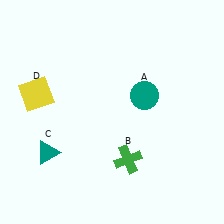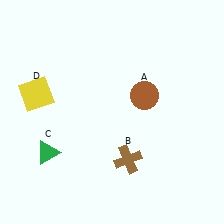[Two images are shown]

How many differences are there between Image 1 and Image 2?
There are 3 differences between the two images.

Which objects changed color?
A changed from teal to brown. B changed from green to brown. C changed from teal to green.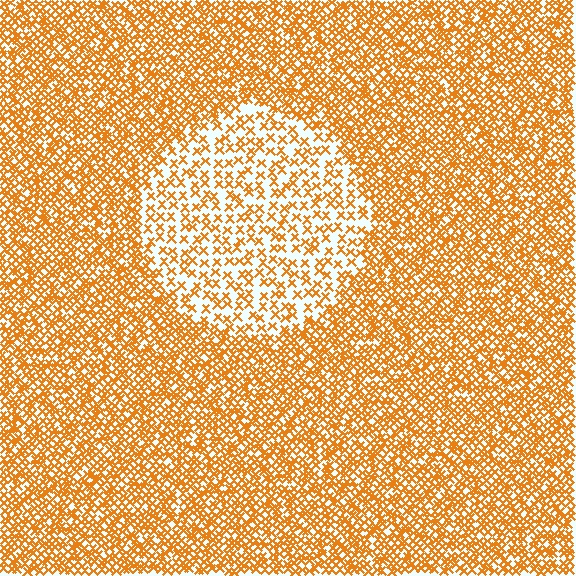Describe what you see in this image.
The image contains small orange elements arranged at two different densities. A circle-shaped region is visible where the elements are less densely packed than the surrounding area.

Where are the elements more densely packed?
The elements are more densely packed outside the circle boundary.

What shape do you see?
I see a circle.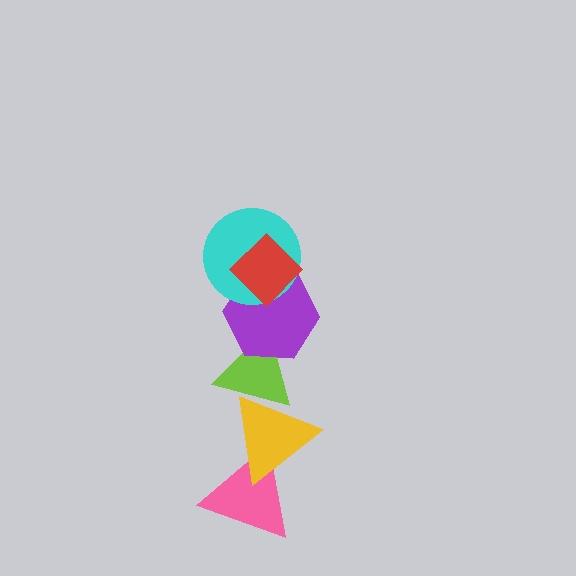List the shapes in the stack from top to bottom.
From top to bottom: the red diamond, the cyan circle, the purple hexagon, the lime triangle, the yellow triangle, the pink triangle.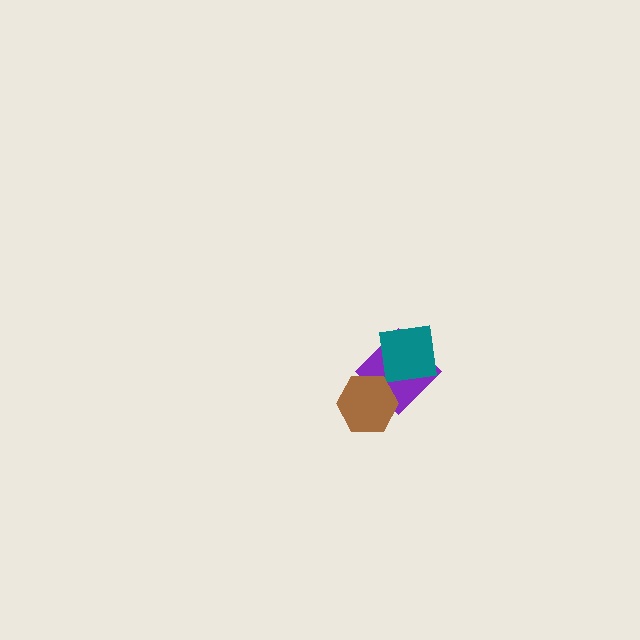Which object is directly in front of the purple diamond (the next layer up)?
The teal square is directly in front of the purple diamond.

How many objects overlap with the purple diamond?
2 objects overlap with the purple diamond.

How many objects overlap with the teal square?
1 object overlaps with the teal square.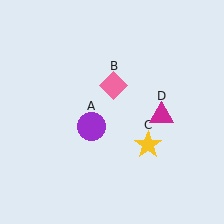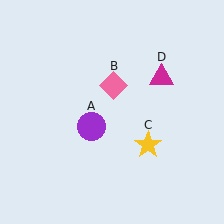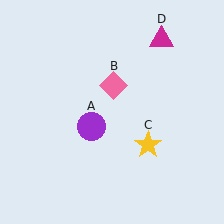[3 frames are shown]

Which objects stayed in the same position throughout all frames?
Purple circle (object A) and pink diamond (object B) and yellow star (object C) remained stationary.